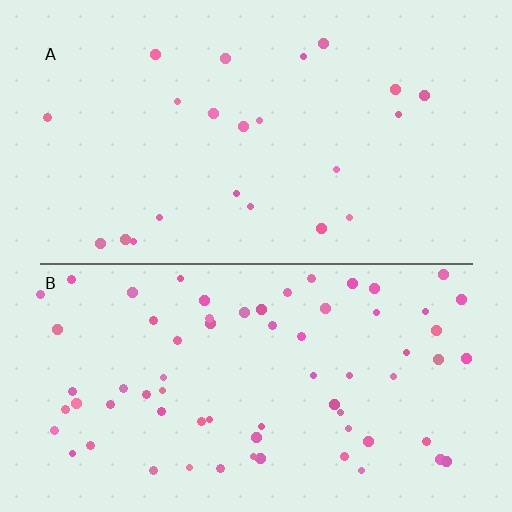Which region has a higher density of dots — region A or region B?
B (the bottom).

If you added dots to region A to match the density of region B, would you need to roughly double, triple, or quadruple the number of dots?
Approximately triple.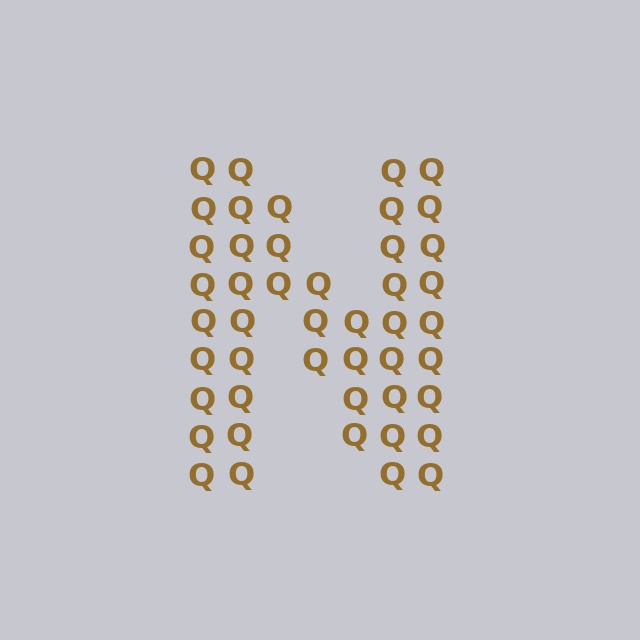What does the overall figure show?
The overall figure shows the letter N.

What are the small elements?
The small elements are letter Q's.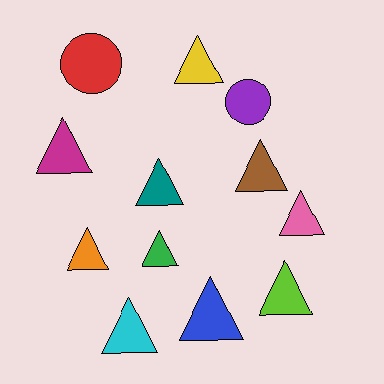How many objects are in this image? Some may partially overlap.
There are 12 objects.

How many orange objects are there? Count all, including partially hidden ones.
There is 1 orange object.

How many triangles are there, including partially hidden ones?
There are 10 triangles.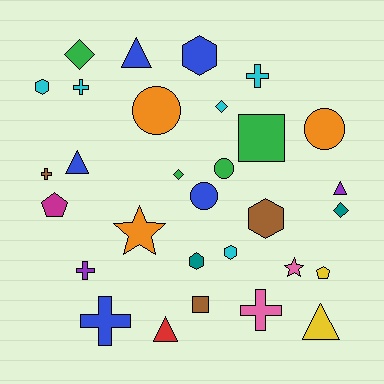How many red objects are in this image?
There is 1 red object.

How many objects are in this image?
There are 30 objects.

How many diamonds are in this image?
There are 4 diamonds.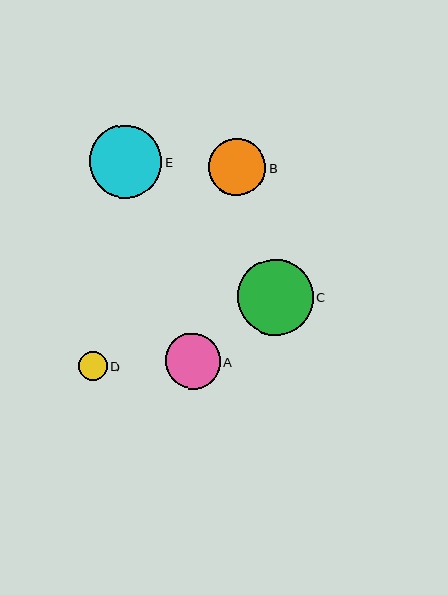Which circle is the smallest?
Circle D is the smallest with a size of approximately 29 pixels.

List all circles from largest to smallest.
From largest to smallest: C, E, B, A, D.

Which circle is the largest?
Circle C is the largest with a size of approximately 76 pixels.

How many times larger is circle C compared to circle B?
Circle C is approximately 1.3 times the size of circle B.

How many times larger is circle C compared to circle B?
Circle C is approximately 1.3 times the size of circle B.